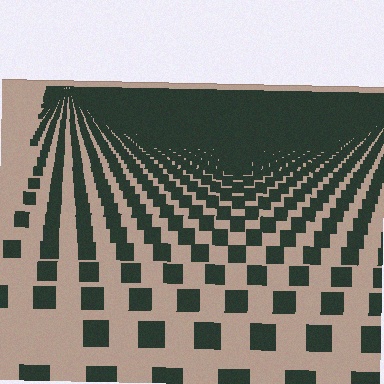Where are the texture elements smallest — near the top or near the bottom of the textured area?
Near the top.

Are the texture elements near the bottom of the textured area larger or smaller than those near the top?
Larger. Near the bottom, elements are closer to the viewer and appear at a bigger on-screen size.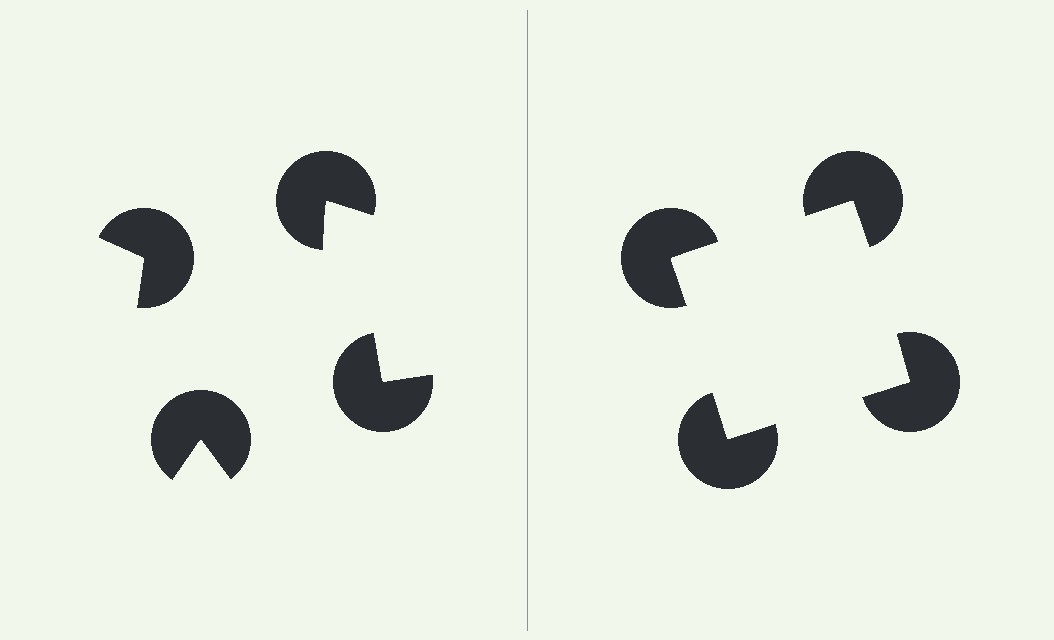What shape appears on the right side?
An illusory square.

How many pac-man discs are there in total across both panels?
8 — 4 on each side.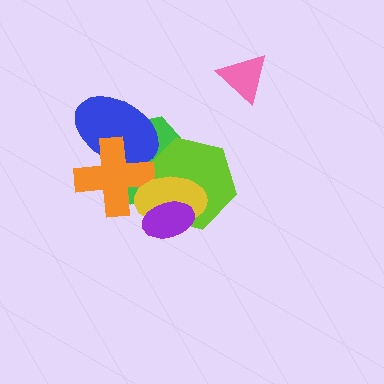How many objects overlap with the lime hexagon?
4 objects overlap with the lime hexagon.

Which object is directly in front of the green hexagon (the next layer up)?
The lime hexagon is directly in front of the green hexagon.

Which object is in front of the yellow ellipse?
The purple ellipse is in front of the yellow ellipse.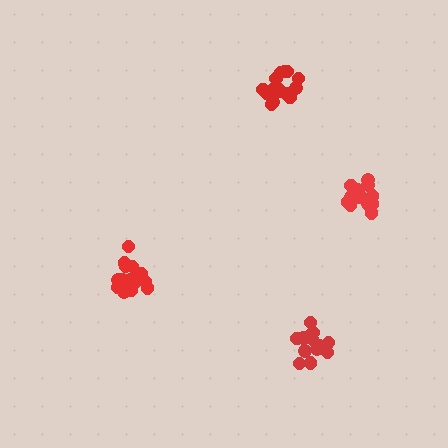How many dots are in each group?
Group 1: 17 dots, Group 2: 19 dots, Group 3: 15 dots, Group 4: 14 dots (65 total).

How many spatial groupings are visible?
There are 4 spatial groupings.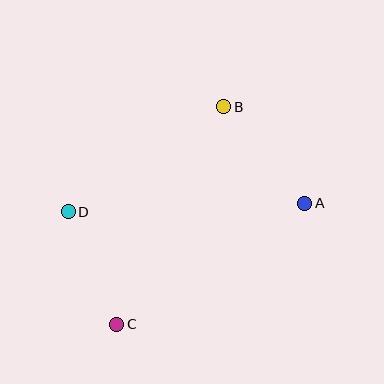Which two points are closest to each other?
Points C and D are closest to each other.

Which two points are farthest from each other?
Points B and C are farthest from each other.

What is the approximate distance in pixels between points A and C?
The distance between A and C is approximately 223 pixels.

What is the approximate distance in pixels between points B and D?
The distance between B and D is approximately 187 pixels.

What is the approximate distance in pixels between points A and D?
The distance between A and D is approximately 237 pixels.